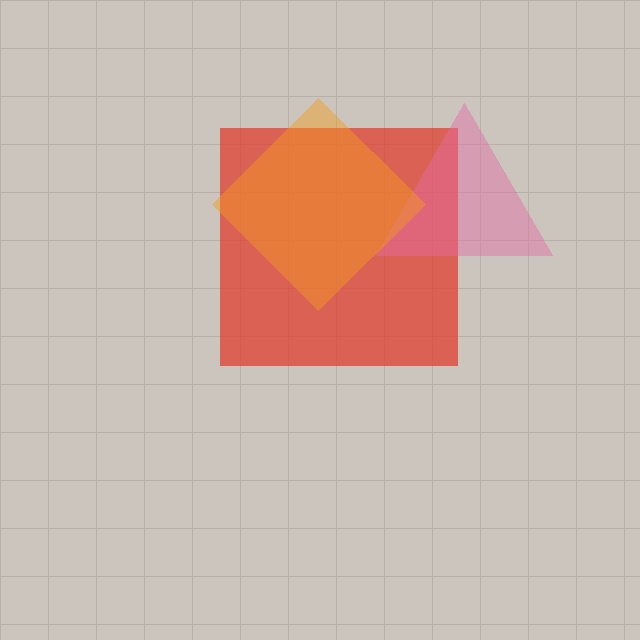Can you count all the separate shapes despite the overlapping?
Yes, there are 3 separate shapes.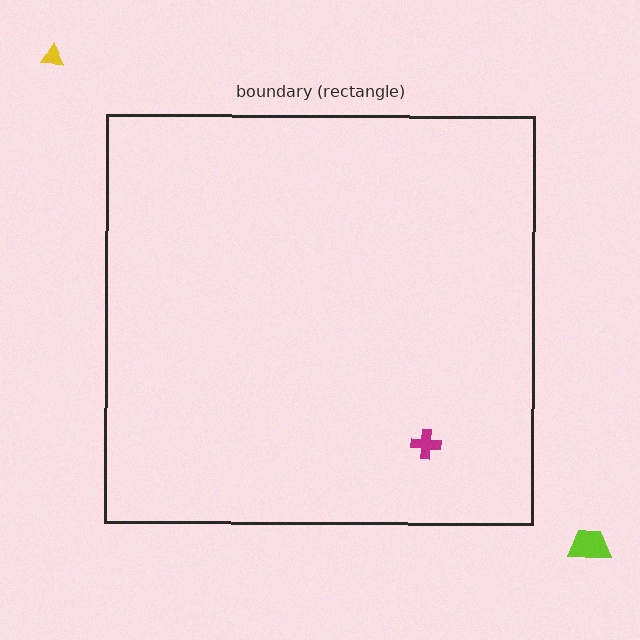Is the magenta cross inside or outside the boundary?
Inside.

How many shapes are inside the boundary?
1 inside, 2 outside.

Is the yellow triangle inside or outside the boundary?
Outside.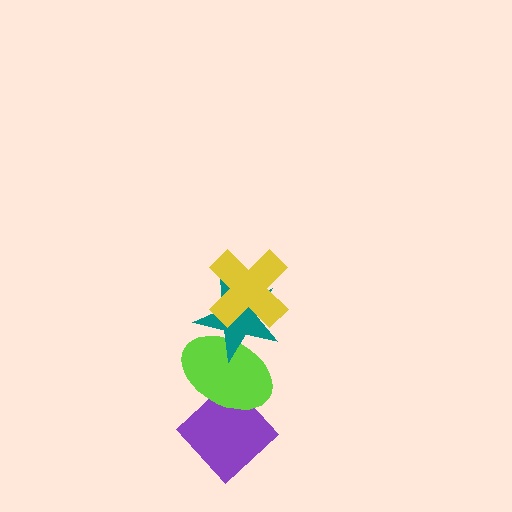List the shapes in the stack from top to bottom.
From top to bottom: the yellow cross, the teal star, the lime ellipse, the purple diamond.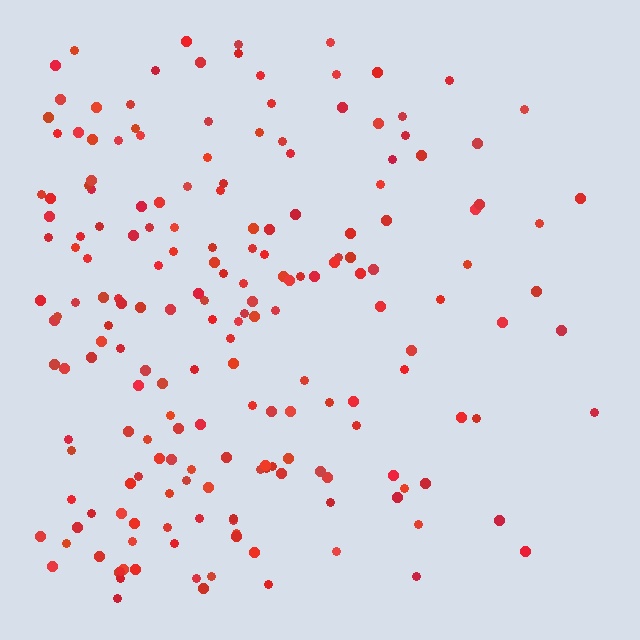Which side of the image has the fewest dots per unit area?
The right.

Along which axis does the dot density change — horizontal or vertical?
Horizontal.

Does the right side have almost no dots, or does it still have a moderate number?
Still a moderate number, just noticeably fewer than the left.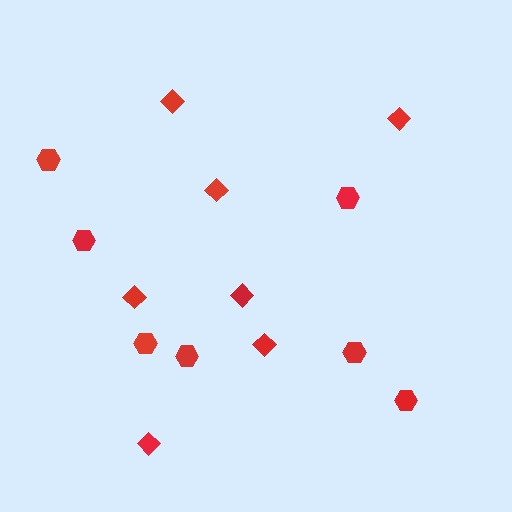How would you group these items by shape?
There are 2 groups: one group of hexagons (7) and one group of diamonds (7).